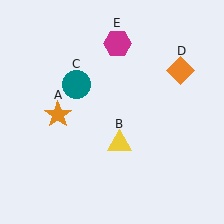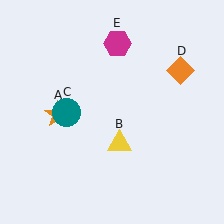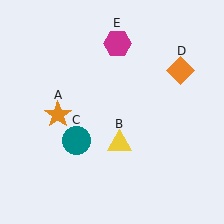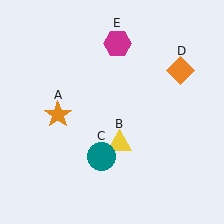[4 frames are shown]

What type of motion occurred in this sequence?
The teal circle (object C) rotated counterclockwise around the center of the scene.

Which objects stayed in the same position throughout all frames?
Orange star (object A) and yellow triangle (object B) and orange diamond (object D) and magenta hexagon (object E) remained stationary.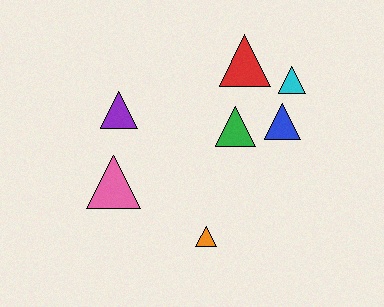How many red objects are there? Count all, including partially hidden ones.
There is 1 red object.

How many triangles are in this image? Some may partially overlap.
There are 7 triangles.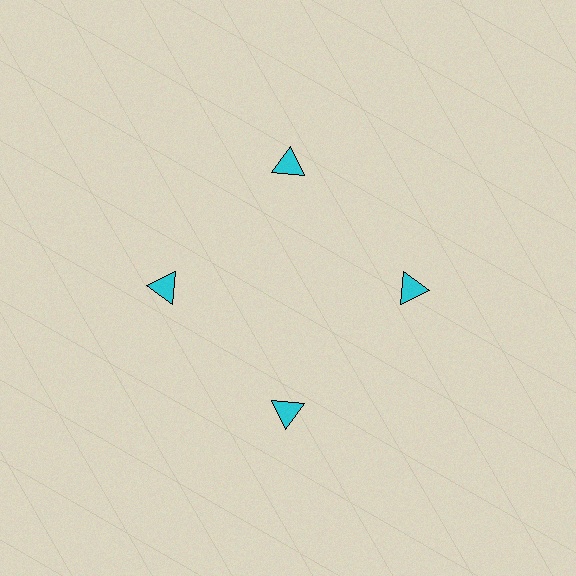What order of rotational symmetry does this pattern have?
This pattern has 4-fold rotational symmetry.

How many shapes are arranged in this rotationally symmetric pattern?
There are 4 shapes, arranged in 4 groups of 1.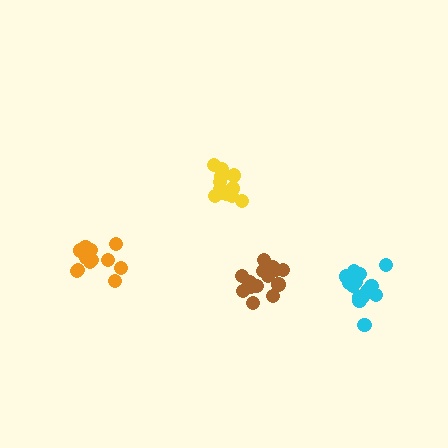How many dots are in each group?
Group 1: 15 dots, Group 2: 15 dots, Group 3: 12 dots, Group 4: 13 dots (55 total).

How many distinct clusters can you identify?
There are 4 distinct clusters.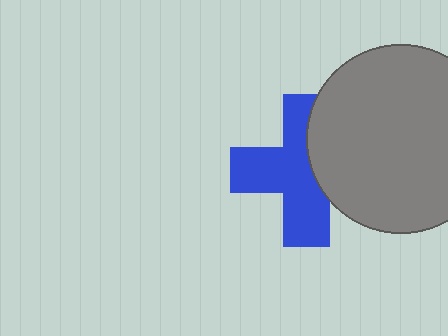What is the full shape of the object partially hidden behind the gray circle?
The partially hidden object is a blue cross.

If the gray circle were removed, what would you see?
You would see the complete blue cross.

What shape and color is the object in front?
The object in front is a gray circle.